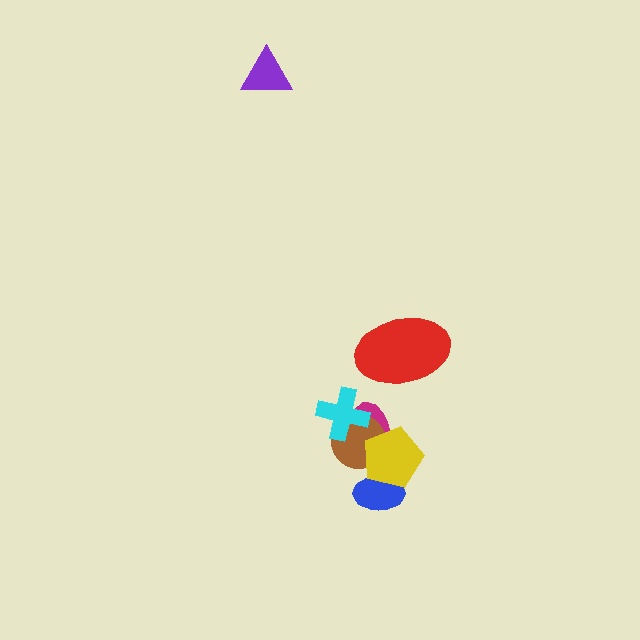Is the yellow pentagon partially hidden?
No, no other shape covers it.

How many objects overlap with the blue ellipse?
1 object overlaps with the blue ellipse.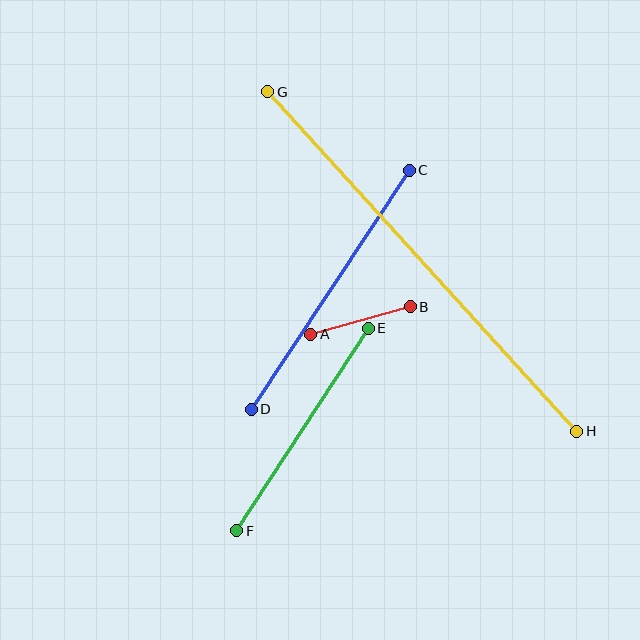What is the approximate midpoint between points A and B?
The midpoint is at approximately (361, 321) pixels.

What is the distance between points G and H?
The distance is approximately 459 pixels.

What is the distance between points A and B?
The distance is approximately 103 pixels.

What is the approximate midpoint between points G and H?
The midpoint is at approximately (422, 262) pixels.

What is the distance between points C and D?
The distance is approximately 287 pixels.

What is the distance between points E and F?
The distance is approximately 241 pixels.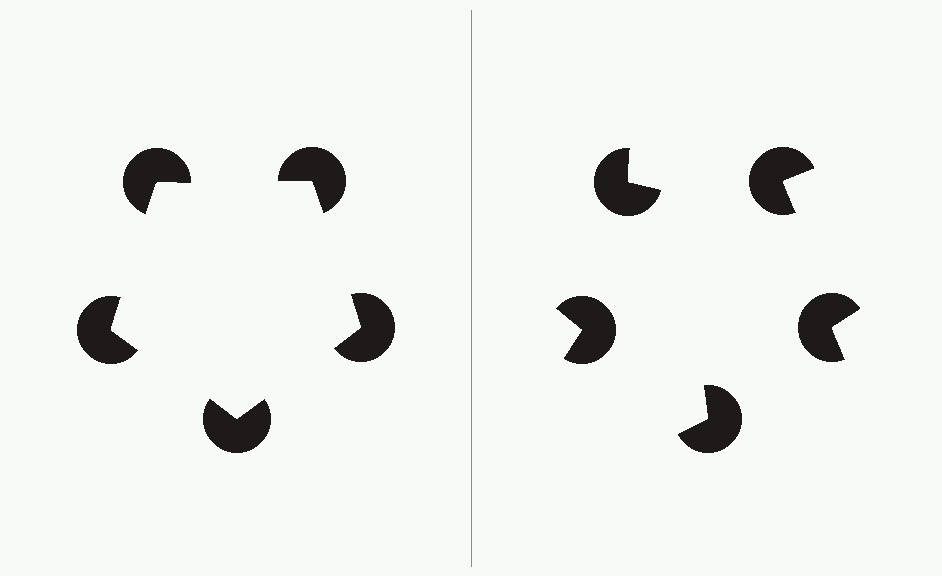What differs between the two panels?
The pac-man discs are positioned identically on both sides; only the wedge orientations differ. On the left they align to a pentagon; on the right they are misaligned.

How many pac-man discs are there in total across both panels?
10 — 5 on each side.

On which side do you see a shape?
An illusory pentagon appears on the left side. On the right side the wedge cuts are rotated, so no coherent shape forms.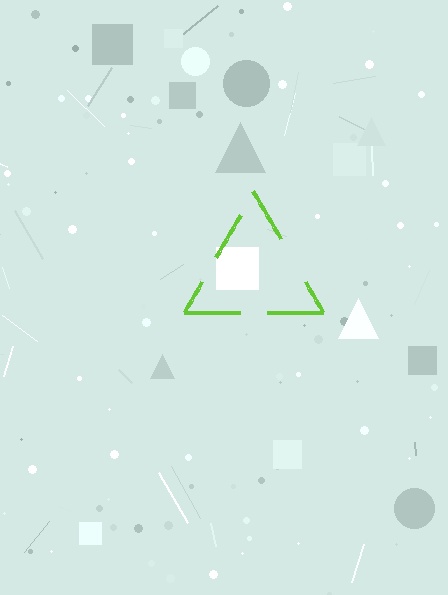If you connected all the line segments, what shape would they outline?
They would outline a triangle.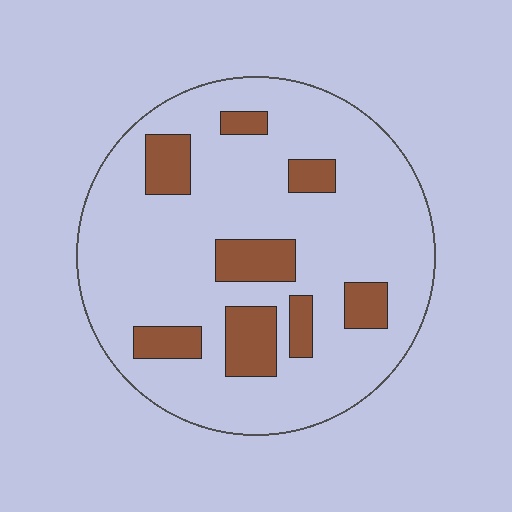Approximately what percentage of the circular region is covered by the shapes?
Approximately 20%.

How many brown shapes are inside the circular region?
8.